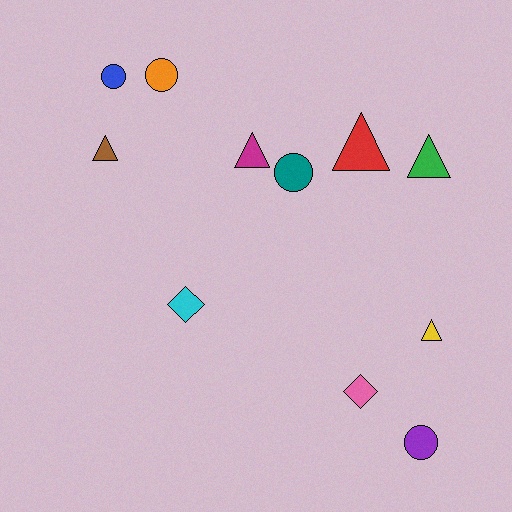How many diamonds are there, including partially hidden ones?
There are 2 diamonds.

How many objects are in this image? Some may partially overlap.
There are 11 objects.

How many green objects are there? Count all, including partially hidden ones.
There is 1 green object.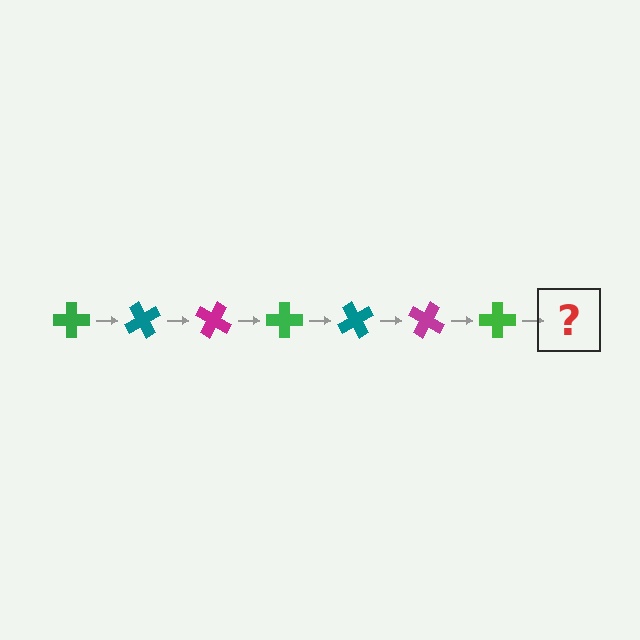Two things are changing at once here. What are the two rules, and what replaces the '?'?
The two rules are that it rotates 60 degrees each step and the color cycles through green, teal, and magenta. The '?' should be a teal cross, rotated 420 degrees from the start.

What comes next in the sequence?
The next element should be a teal cross, rotated 420 degrees from the start.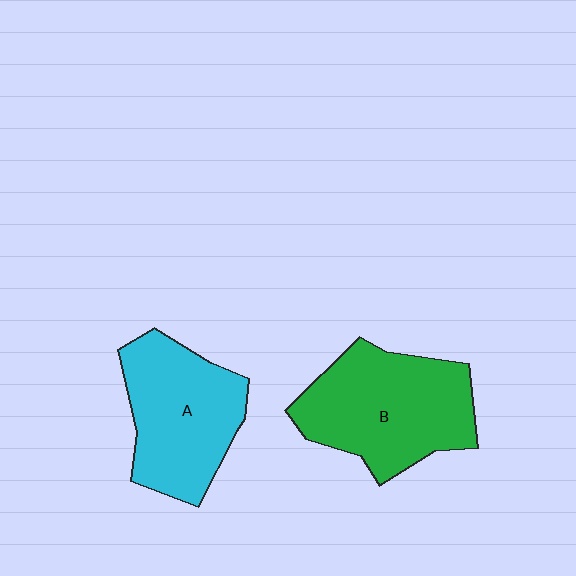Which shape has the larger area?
Shape B (green).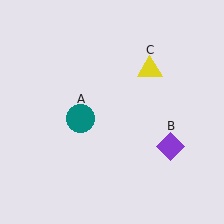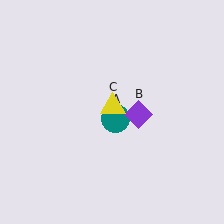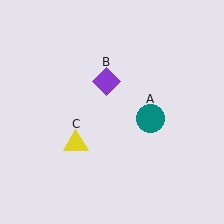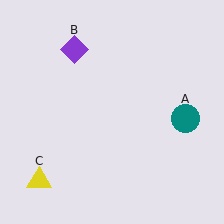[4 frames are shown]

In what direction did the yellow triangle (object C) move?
The yellow triangle (object C) moved down and to the left.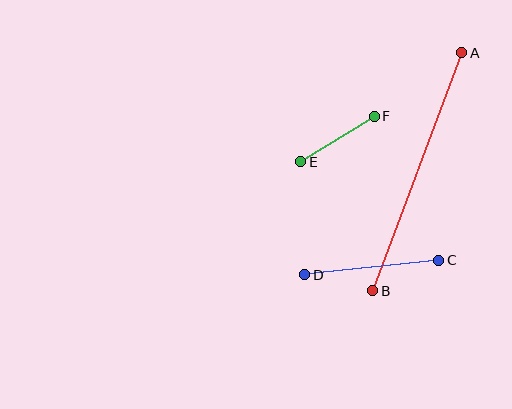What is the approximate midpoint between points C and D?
The midpoint is at approximately (372, 268) pixels.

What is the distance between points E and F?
The distance is approximately 87 pixels.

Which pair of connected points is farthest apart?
Points A and B are farthest apart.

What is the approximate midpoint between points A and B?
The midpoint is at approximately (417, 172) pixels.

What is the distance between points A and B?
The distance is approximately 254 pixels.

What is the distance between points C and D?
The distance is approximately 135 pixels.